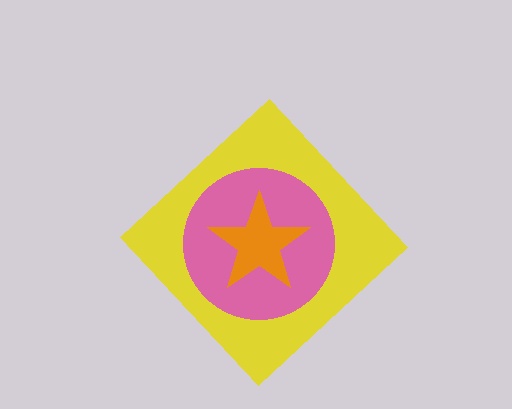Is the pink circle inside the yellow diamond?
Yes.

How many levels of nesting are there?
3.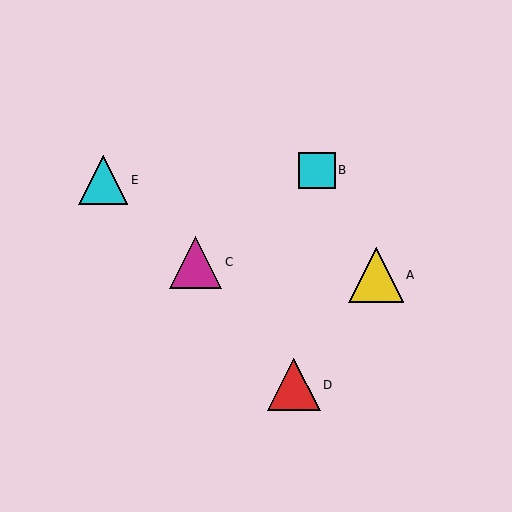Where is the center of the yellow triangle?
The center of the yellow triangle is at (376, 275).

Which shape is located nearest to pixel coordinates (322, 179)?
The cyan square (labeled B) at (317, 170) is nearest to that location.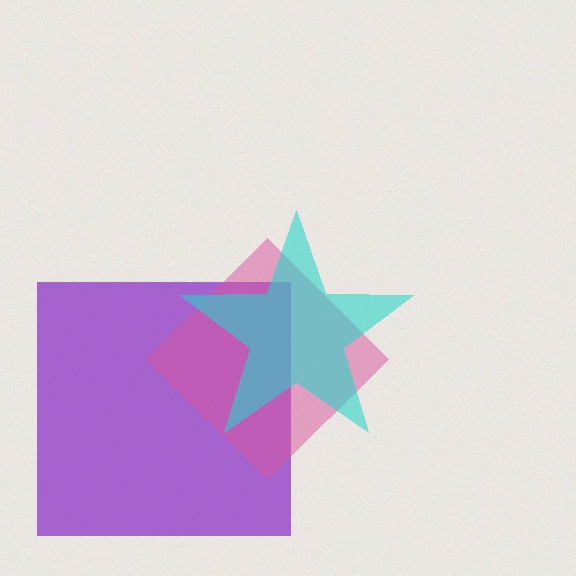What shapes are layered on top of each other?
The layered shapes are: a purple square, a pink diamond, a cyan star.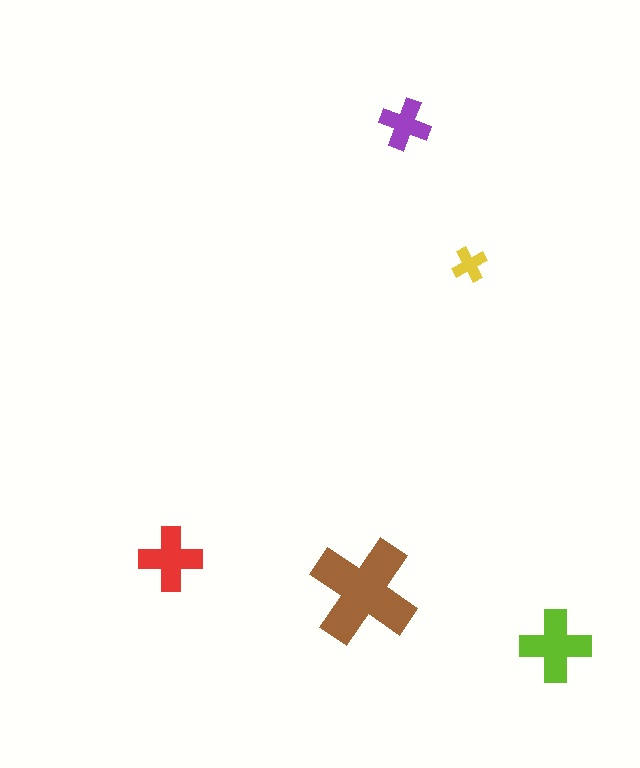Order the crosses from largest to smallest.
the brown one, the lime one, the red one, the purple one, the yellow one.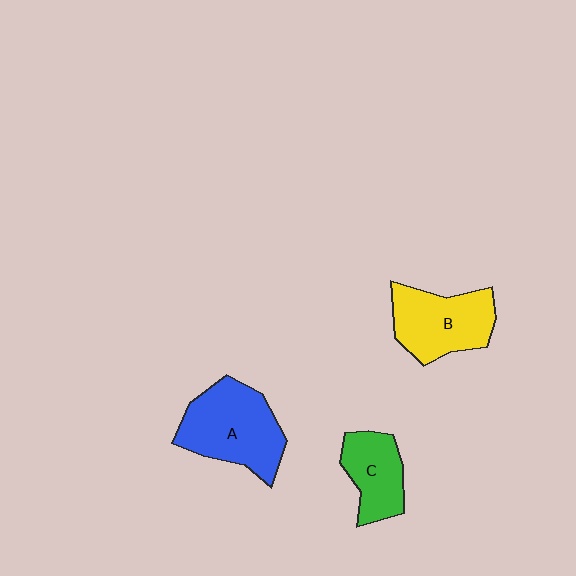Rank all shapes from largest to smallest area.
From largest to smallest: A (blue), B (yellow), C (green).